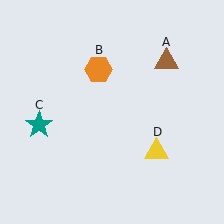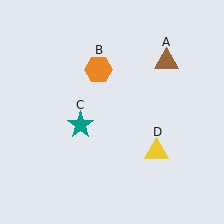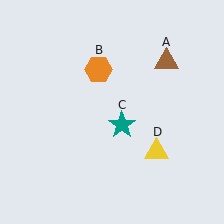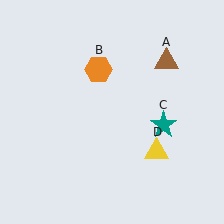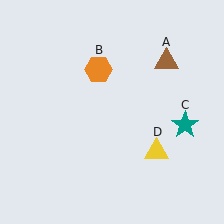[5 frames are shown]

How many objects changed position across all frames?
1 object changed position: teal star (object C).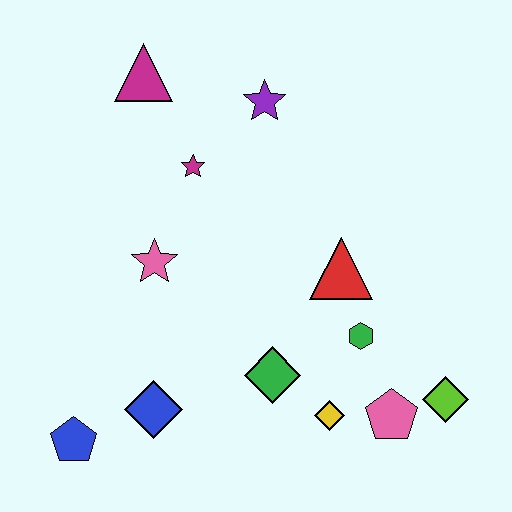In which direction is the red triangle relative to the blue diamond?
The red triangle is to the right of the blue diamond.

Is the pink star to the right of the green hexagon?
No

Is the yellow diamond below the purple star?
Yes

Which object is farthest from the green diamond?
The magenta triangle is farthest from the green diamond.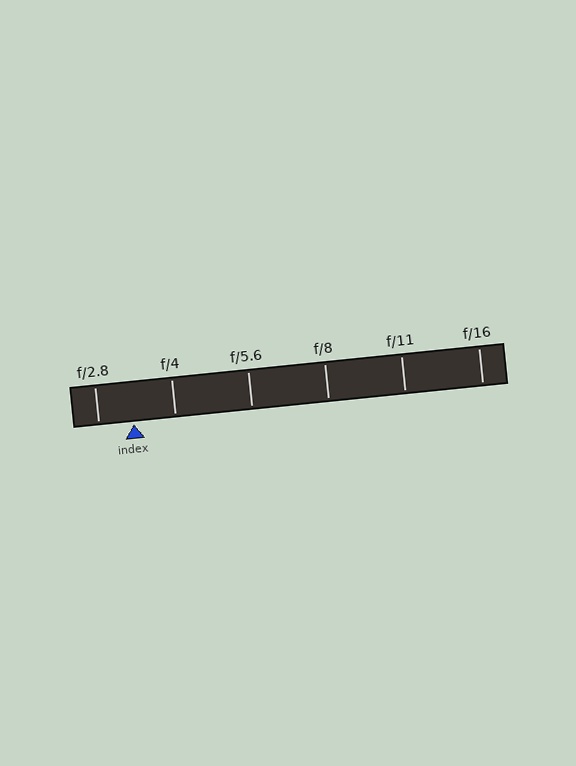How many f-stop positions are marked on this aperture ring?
There are 6 f-stop positions marked.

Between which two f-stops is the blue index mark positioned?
The index mark is between f/2.8 and f/4.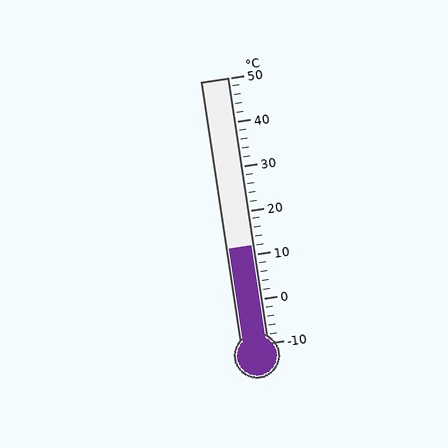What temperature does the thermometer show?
The thermometer shows approximately 12°C.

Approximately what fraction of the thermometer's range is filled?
The thermometer is filled to approximately 35% of its range.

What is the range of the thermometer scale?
The thermometer scale ranges from -10°C to 50°C.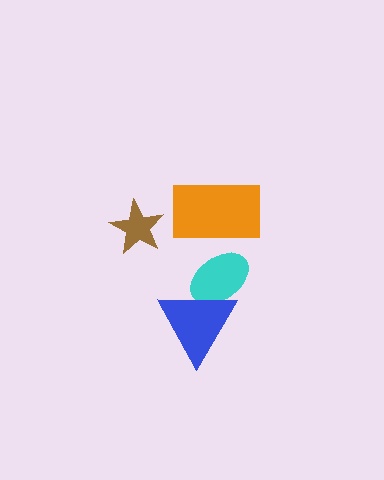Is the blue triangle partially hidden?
No, no other shape covers it.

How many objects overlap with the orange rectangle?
1 object overlaps with the orange rectangle.